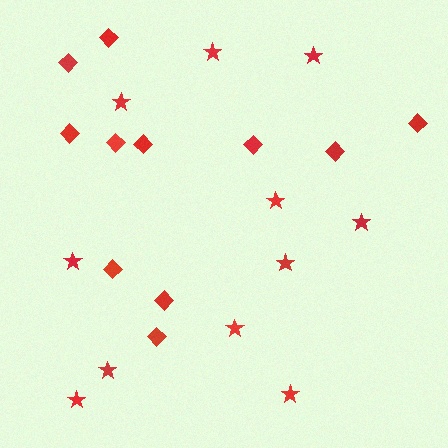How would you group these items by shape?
There are 2 groups: one group of stars (11) and one group of diamonds (11).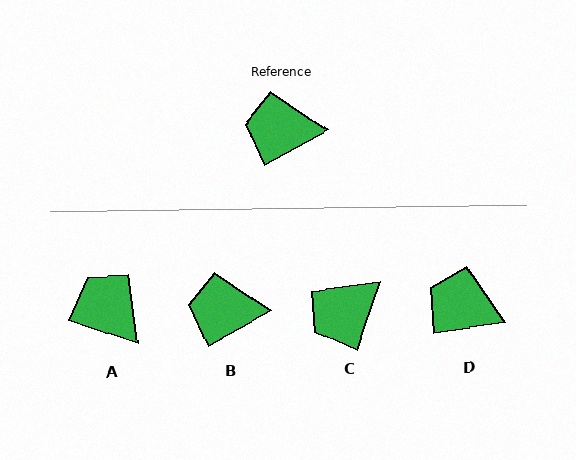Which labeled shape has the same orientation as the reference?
B.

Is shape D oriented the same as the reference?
No, it is off by about 21 degrees.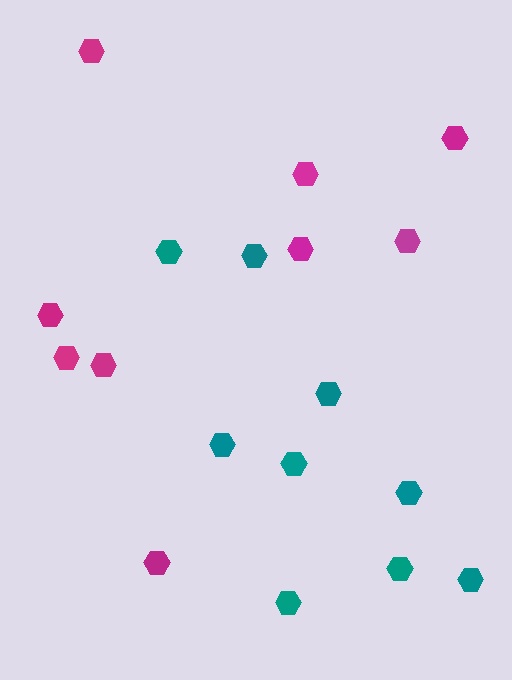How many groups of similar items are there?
There are 2 groups: one group of magenta hexagons (9) and one group of teal hexagons (9).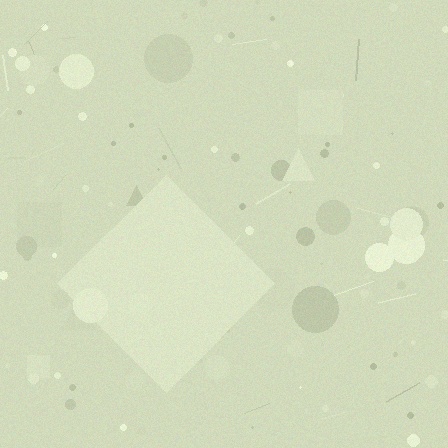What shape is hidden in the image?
A diamond is hidden in the image.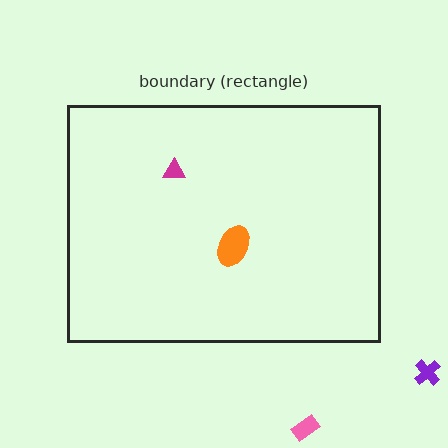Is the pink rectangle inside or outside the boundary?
Outside.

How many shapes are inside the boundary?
2 inside, 2 outside.